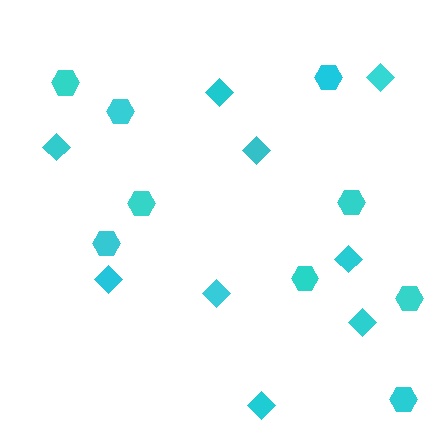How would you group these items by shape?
There are 2 groups: one group of hexagons (9) and one group of diamonds (9).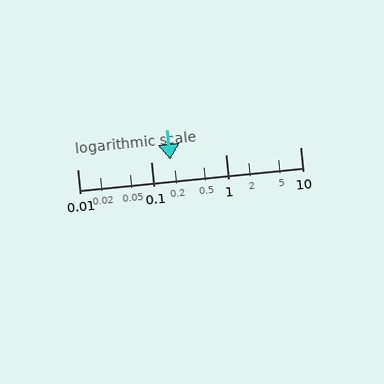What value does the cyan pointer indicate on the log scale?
The pointer indicates approximately 0.18.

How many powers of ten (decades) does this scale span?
The scale spans 3 decades, from 0.01 to 10.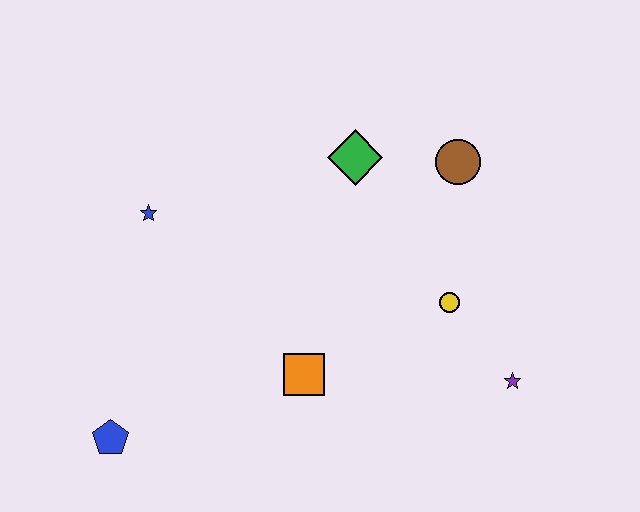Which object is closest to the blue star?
The green diamond is closest to the blue star.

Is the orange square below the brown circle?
Yes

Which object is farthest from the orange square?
The brown circle is farthest from the orange square.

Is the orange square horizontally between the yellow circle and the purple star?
No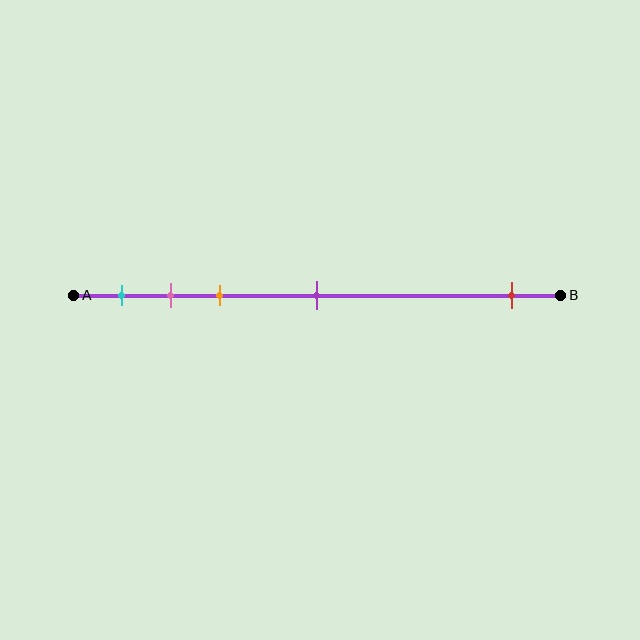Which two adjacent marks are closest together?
The pink and orange marks are the closest adjacent pair.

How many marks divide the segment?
There are 5 marks dividing the segment.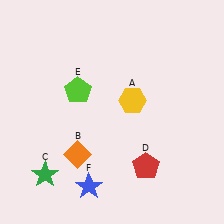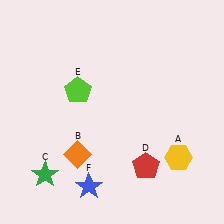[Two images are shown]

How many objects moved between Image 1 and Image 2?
1 object moved between the two images.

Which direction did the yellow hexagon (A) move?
The yellow hexagon (A) moved down.